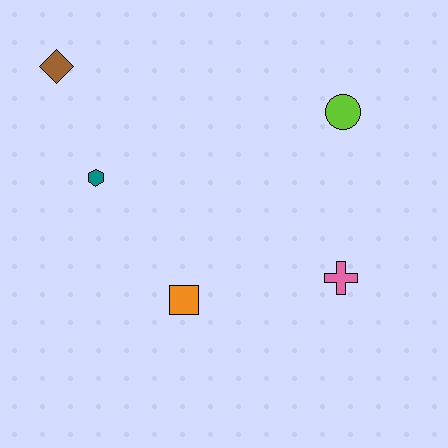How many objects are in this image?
There are 5 objects.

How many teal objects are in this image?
There is 1 teal object.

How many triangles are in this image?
There are no triangles.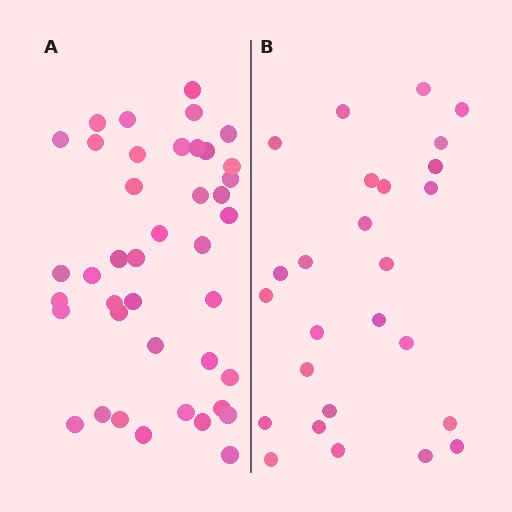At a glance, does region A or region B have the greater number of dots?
Region A (the left region) has more dots.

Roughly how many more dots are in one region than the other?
Region A has approximately 15 more dots than region B.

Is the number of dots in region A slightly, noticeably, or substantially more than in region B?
Region A has substantially more. The ratio is roughly 1.6 to 1.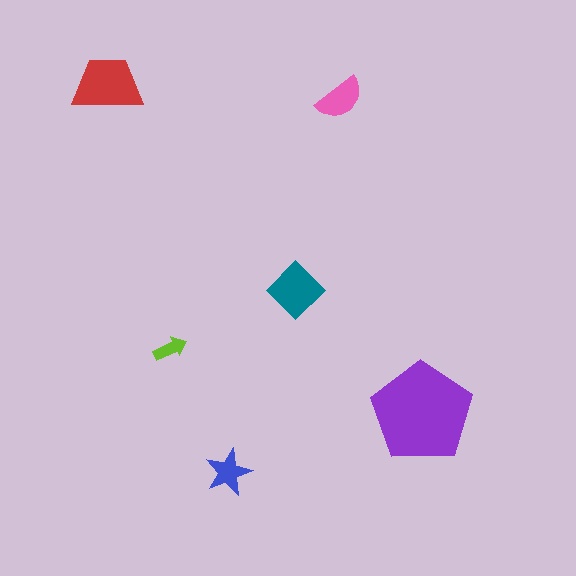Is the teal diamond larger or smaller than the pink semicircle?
Larger.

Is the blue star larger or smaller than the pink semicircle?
Smaller.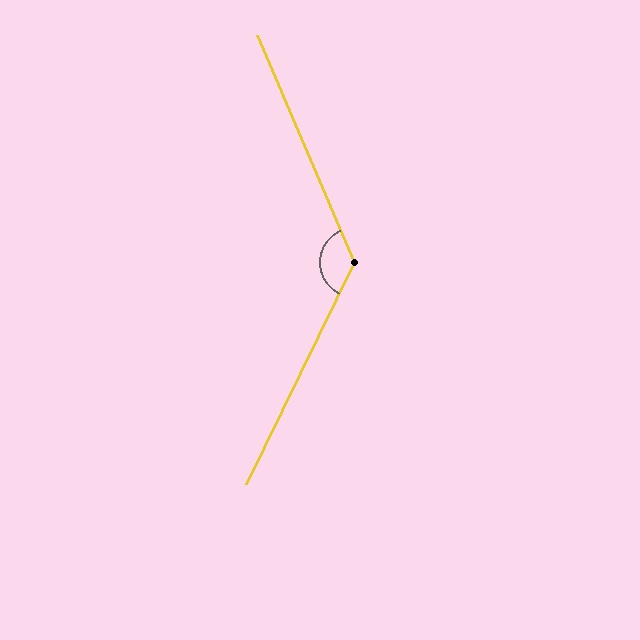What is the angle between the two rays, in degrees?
Approximately 131 degrees.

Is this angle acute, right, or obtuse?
It is obtuse.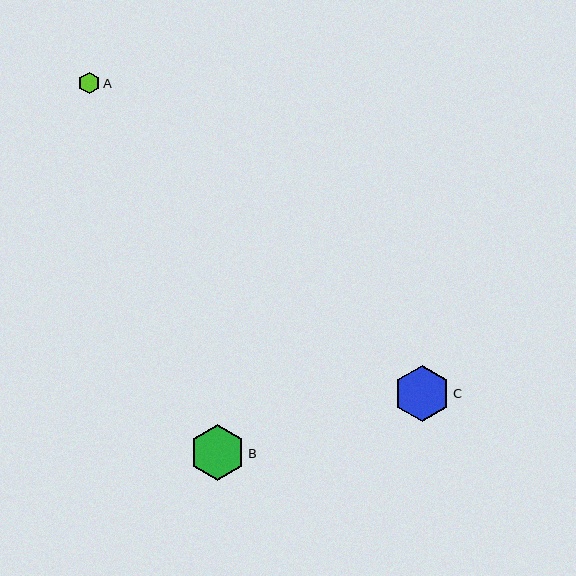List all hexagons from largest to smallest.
From largest to smallest: C, B, A.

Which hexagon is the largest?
Hexagon C is the largest with a size of approximately 56 pixels.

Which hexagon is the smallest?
Hexagon A is the smallest with a size of approximately 22 pixels.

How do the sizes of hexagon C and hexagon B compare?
Hexagon C and hexagon B are approximately the same size.